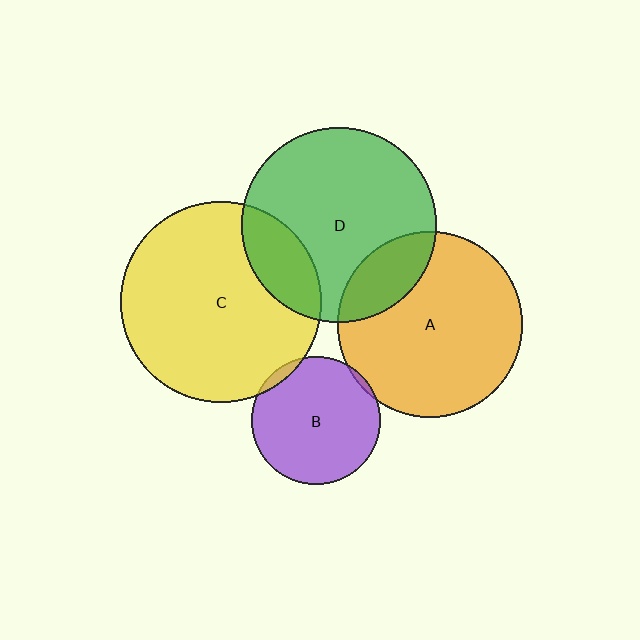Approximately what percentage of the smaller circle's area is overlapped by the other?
Approximately 20%.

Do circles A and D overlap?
Yes.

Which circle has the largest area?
Circle C (yellow).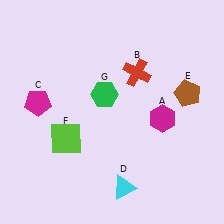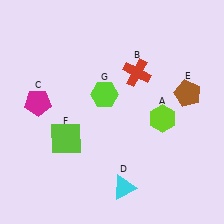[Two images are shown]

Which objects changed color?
A changed from magenta to lime. G changed from green to lime.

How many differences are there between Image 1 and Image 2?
There are 2 differences between the two images.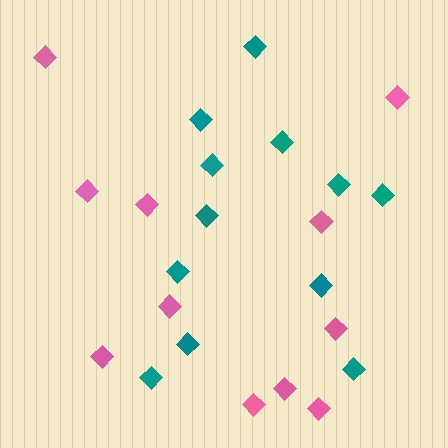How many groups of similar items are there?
There are 2 groups: one group of pink diamonds (11) and one group of teal diamonds (12).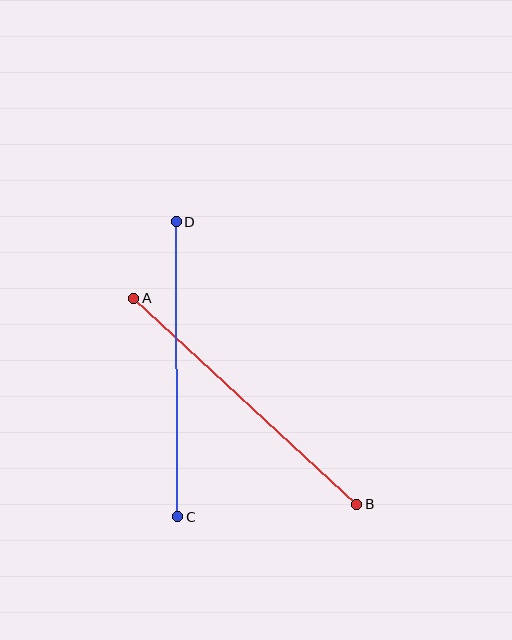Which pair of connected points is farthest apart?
Points A and B are farthest apart.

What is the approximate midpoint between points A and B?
The midpoint is at approximately (245, 401) pixels.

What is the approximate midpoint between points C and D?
The midpoint is at approximately (177, 369) pixels.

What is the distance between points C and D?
The distance is approximately 295 pixels.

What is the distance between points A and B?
The distance is approximately 304 pixels.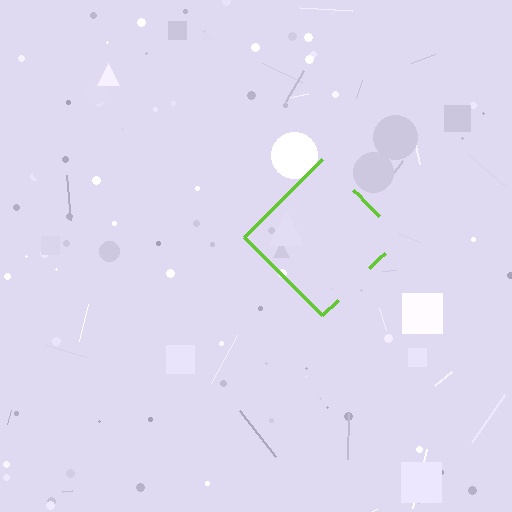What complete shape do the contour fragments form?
The contour fragments form a diamond.